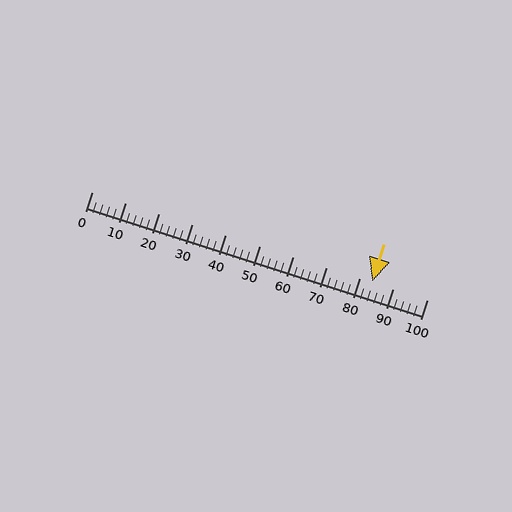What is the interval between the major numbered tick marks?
The major tick marks are spaced 10 units apart.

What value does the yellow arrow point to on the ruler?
The yellow arrow points to approximately 84.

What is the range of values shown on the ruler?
The ruler shows values from 0 to 100.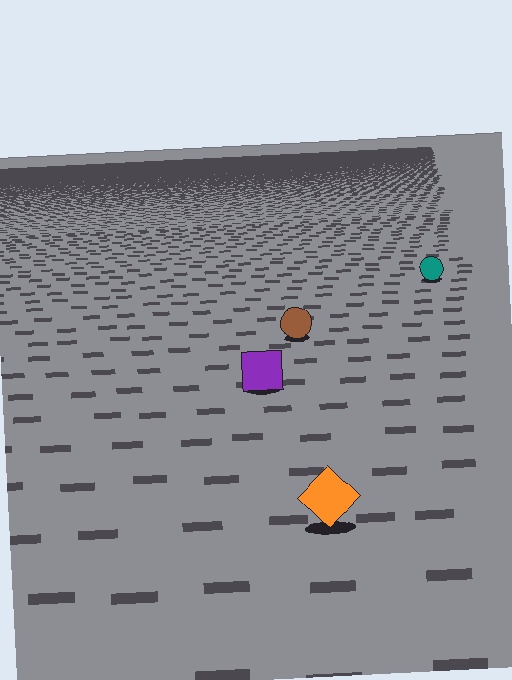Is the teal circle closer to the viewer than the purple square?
No. The purple square is closer — you can tell from the texture gradient: the ground texture is coarser near it.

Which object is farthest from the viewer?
The teal circle is farthest from the viewer. It appears smaller and the ground texture around it is denser.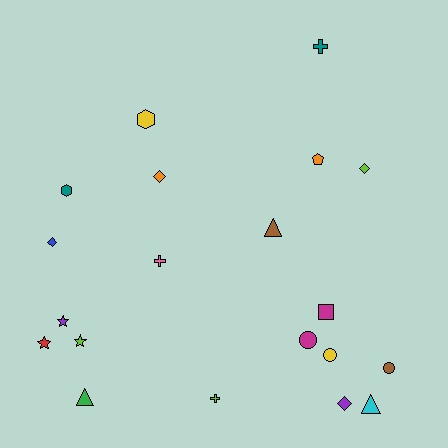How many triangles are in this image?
There are 3 triangles.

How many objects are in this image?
There are 20 objects.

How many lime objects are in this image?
There are 3 lime objects.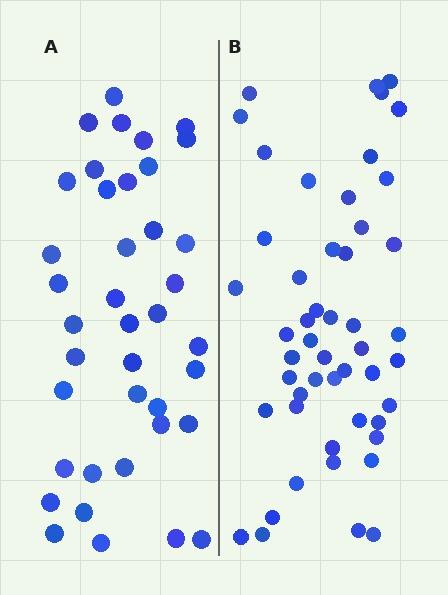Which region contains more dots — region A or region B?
Region B (the right region) has more dots.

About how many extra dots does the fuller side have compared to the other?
Region B has roughly 12 or so more dots than region A.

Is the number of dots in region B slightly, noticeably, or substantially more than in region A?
Region B has noticeably more, but not dramatically so. The ratio is roughly 1.3 to 1.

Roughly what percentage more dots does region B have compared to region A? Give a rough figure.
About 30% more.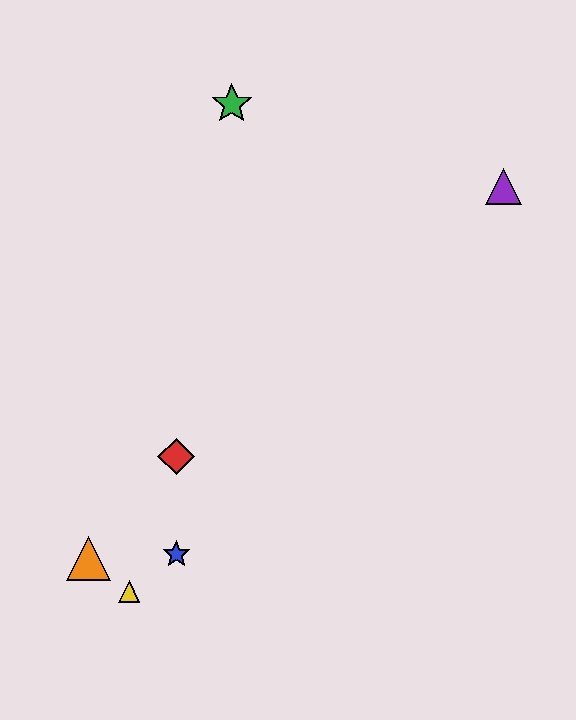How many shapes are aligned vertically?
2 shapes (the red diamond, the blue star) are aligned vertically.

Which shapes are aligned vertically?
The red diamond, the blue star are aligned vertically.